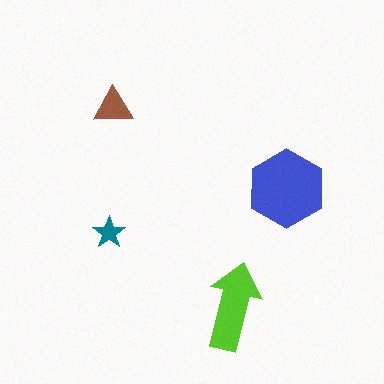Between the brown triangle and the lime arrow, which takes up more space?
The lime arrow.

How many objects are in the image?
There are 4 objects in the image.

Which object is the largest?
The blue hexagon.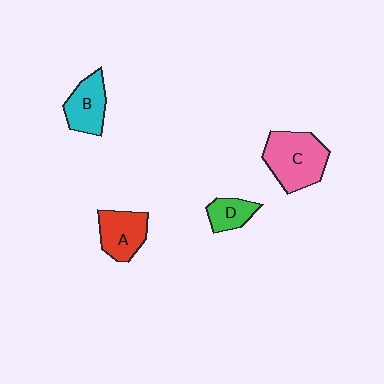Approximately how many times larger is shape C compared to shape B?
Approximately 1.5 times.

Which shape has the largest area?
Shape C (pink).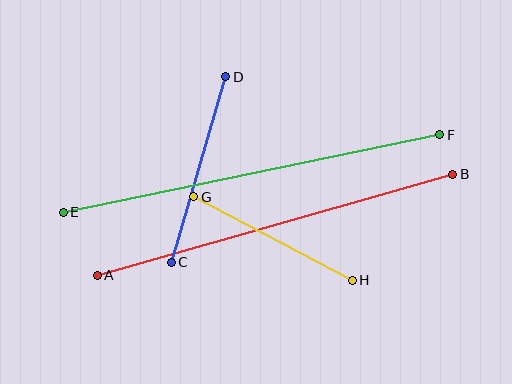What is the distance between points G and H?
The distance is approximately 179 pixels.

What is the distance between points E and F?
The distance is approximately 385 pixels.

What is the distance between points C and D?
The distance is approximately 194 pixels.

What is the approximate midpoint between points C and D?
The midpoint is at approximately (198, 170) pixels.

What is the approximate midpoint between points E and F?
The midpoint is at approximately (252, 174) pixels.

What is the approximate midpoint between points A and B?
The midpoint is at approximately (275, 225) pixels.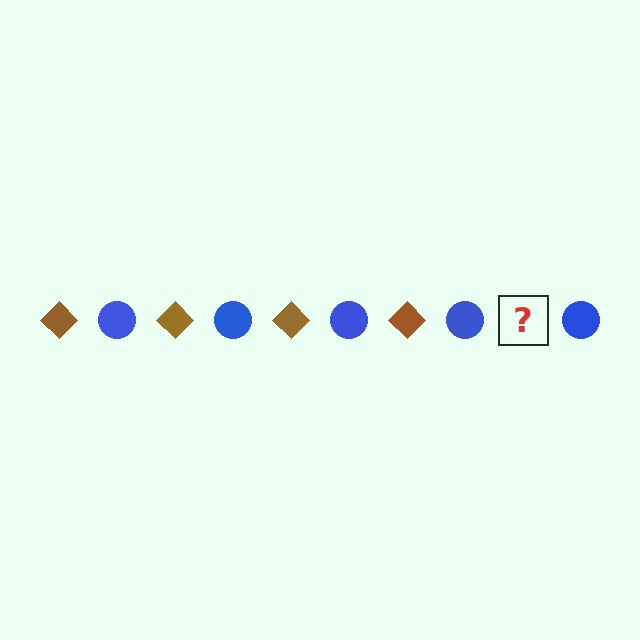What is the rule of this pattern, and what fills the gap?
The rule is that the pattern alternates between brown diamond and blue circle. The gap should be filled with a brown diamond.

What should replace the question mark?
The question mark should be replaced with a brown diamond.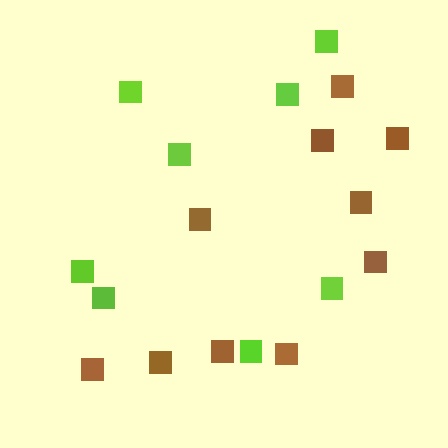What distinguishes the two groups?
There are 2 groups: one group of lime squares (8) and one group of brown squares (10).